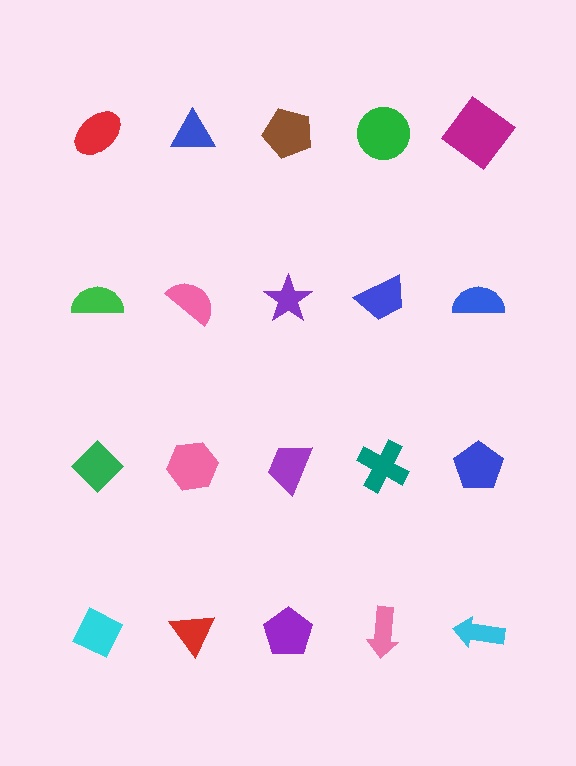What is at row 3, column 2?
A pink hexagon.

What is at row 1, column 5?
A magenta diamond.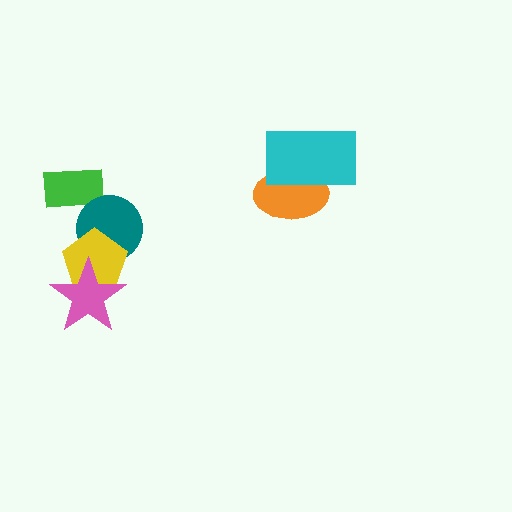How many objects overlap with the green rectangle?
1 object overlaps with the green rectangle.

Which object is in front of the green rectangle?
The teal circle is in front of the green rectangle.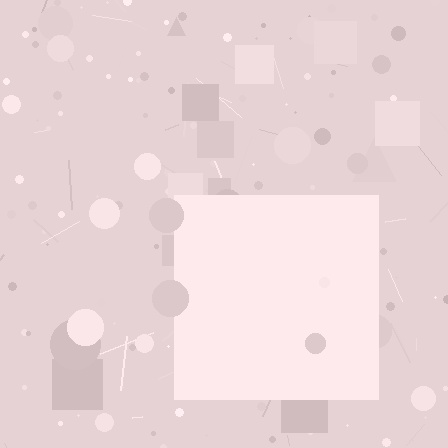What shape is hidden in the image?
A square is hidden in the image.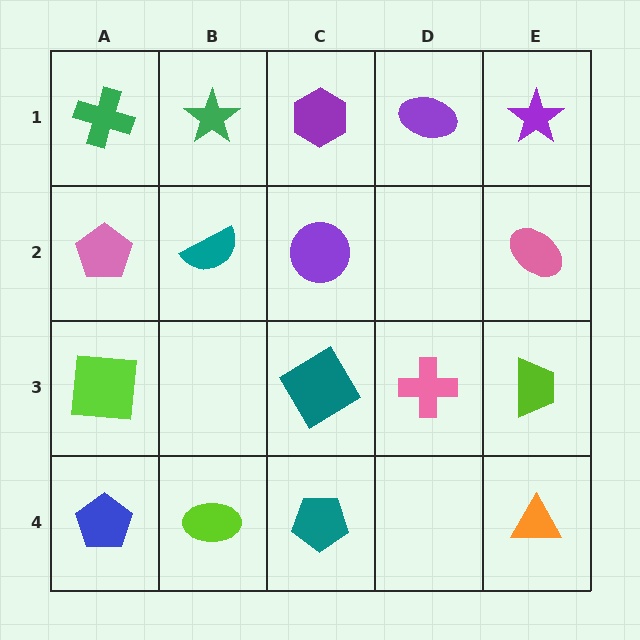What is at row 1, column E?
A purple star.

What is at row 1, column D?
A purple ellipse.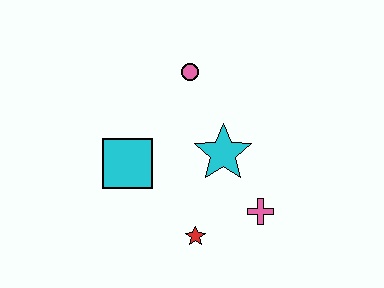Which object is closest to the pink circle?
The cyan star is closest to the pink circle.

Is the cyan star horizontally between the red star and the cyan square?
No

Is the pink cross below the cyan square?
Yes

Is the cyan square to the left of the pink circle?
Yes